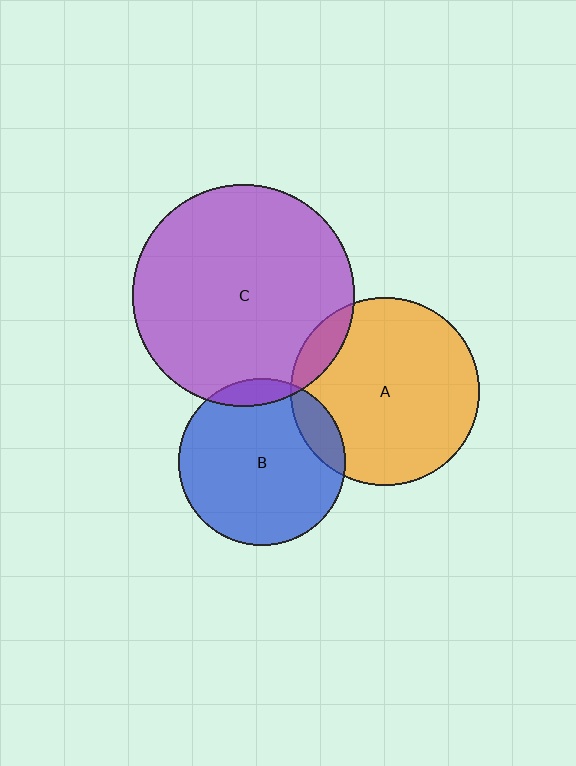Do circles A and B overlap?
Yes.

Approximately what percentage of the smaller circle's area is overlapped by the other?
Approximately 10%.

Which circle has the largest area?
Circle C (purple).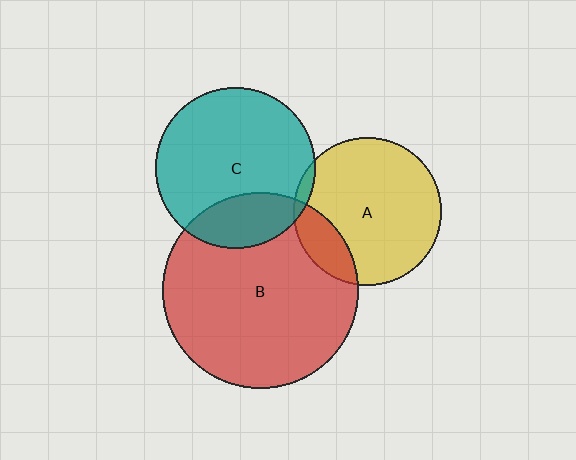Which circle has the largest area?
Circle B (red).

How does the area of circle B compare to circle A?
Approximately 1.8 times.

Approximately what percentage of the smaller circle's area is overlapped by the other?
Approximately 5%.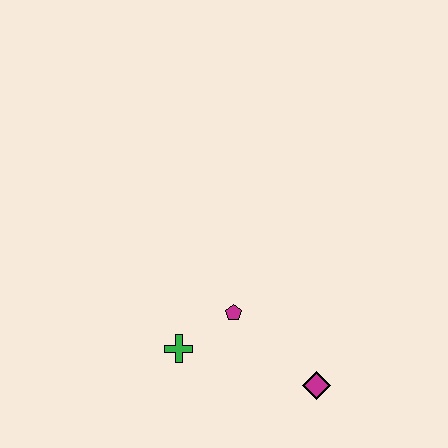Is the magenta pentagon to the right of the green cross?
Yes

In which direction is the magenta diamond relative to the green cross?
The magenta diamond is to the right of the green cross.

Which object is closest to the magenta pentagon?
The green cross is closest to the magenta pentagon.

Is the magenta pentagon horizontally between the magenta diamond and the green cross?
Yes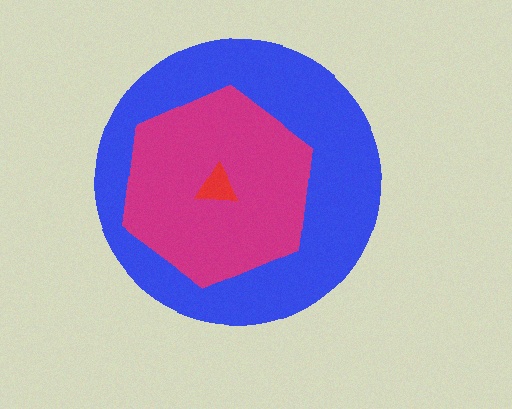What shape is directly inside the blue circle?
The magenta hexagon.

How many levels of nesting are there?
3.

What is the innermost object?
The red triangle.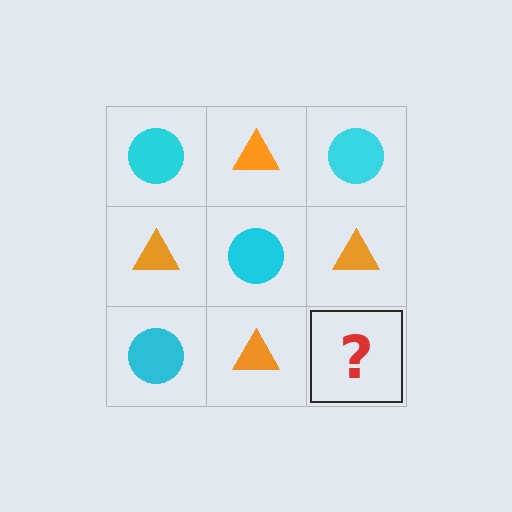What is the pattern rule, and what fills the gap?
The rule is that it alternates cyan circle and orange triangle in a checkerboard pattern. The gap should be filled with a cyan circle.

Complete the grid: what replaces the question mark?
The question mark should be replaced with a cyan circle.